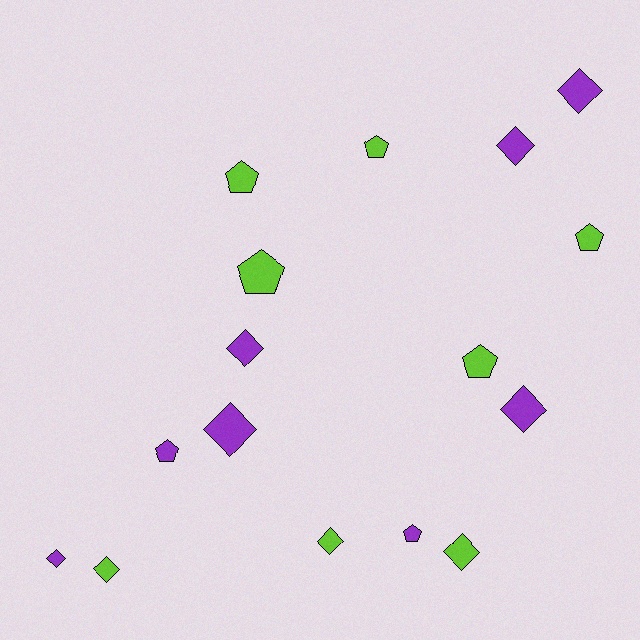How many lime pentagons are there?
There are 5 lime pentagons.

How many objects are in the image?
There are 16 objects.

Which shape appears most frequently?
Diamond, with 9 objects.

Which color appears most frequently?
Purple, with 8 objects.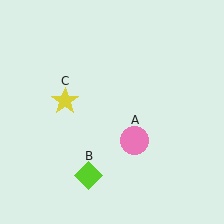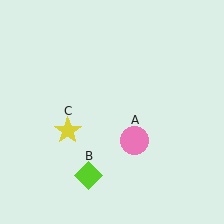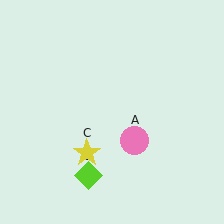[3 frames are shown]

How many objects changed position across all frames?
1 object changed position: yellow star (object C).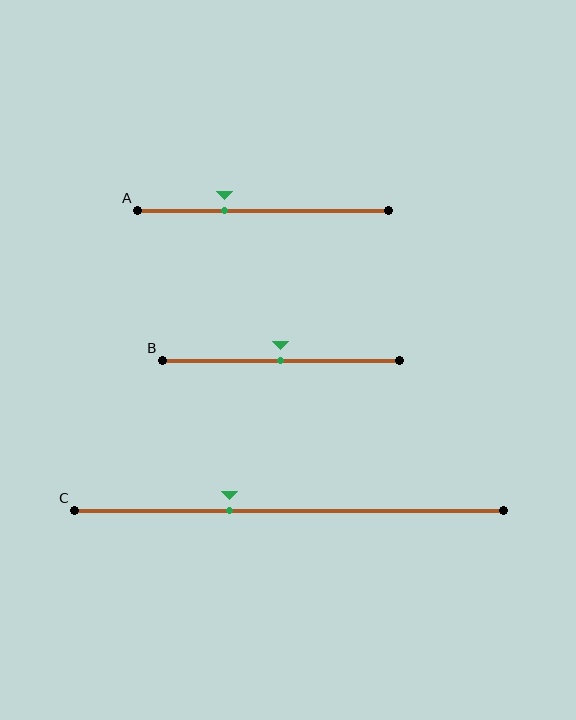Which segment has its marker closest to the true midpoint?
Segment B has its marker closest to the true midpoint.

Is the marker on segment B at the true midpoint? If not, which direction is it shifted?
Yes, the marker on segment B is at the true midpoint.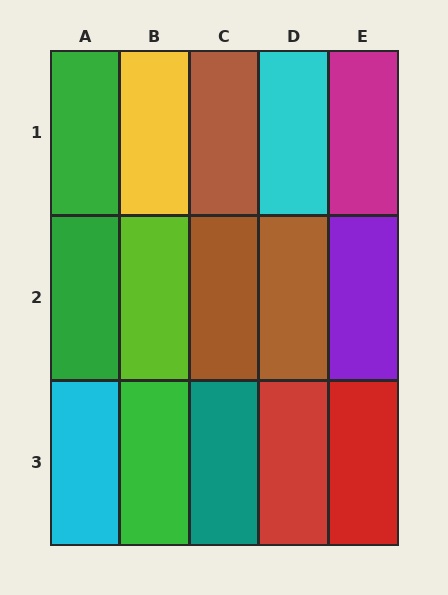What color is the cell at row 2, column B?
Lime.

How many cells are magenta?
1 cell is magenta.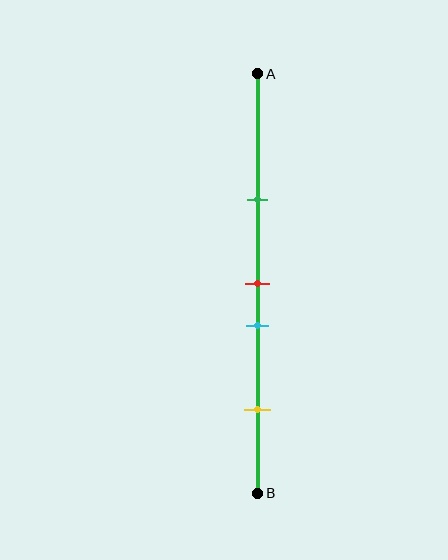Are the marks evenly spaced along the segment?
No, the marks are not evenly spaced.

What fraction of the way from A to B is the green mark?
The green mark is approximately 30% (0.3) of the way from A to B.